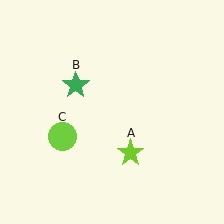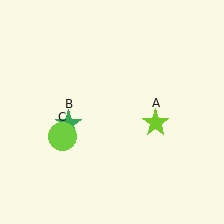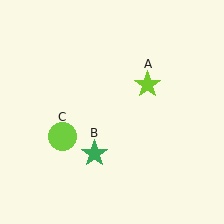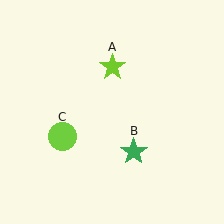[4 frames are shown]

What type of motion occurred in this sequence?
The lime star (object A), green star (object B) rotated counterclockwise around the center of the scene.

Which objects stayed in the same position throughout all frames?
Lime circle (object C) remained stationary.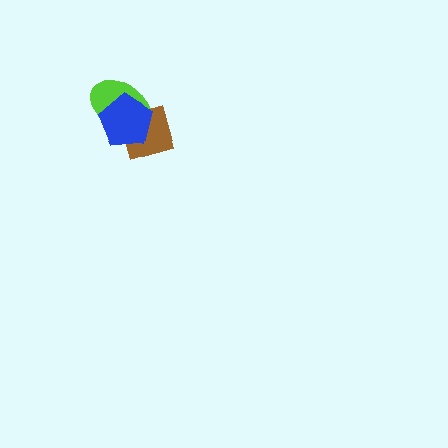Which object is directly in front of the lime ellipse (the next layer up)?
The brown diamond is directly in front of the lime ellipse.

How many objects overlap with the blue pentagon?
2 objects overlap with the blue pentagon.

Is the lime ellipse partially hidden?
Yes, it is partially covered by another shape.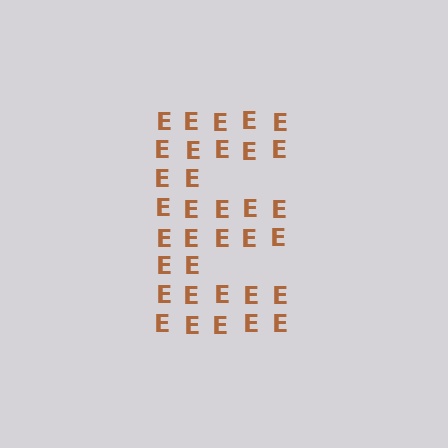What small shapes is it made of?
It is made of small letter E's.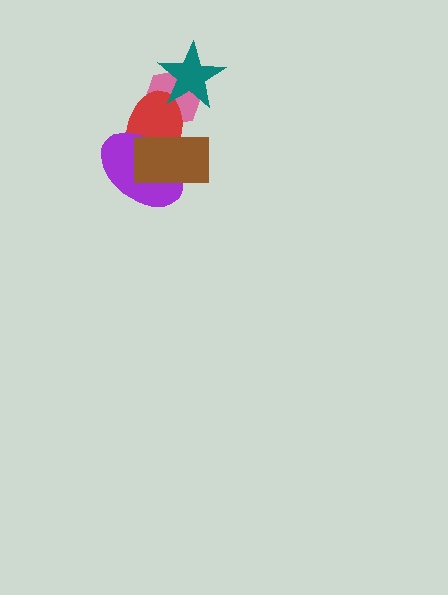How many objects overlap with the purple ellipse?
2 objects overlap with the purple ellipse.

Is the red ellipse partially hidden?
Yes, it is partially covered by another shape.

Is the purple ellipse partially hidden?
Yes, it is partially covered by another shape.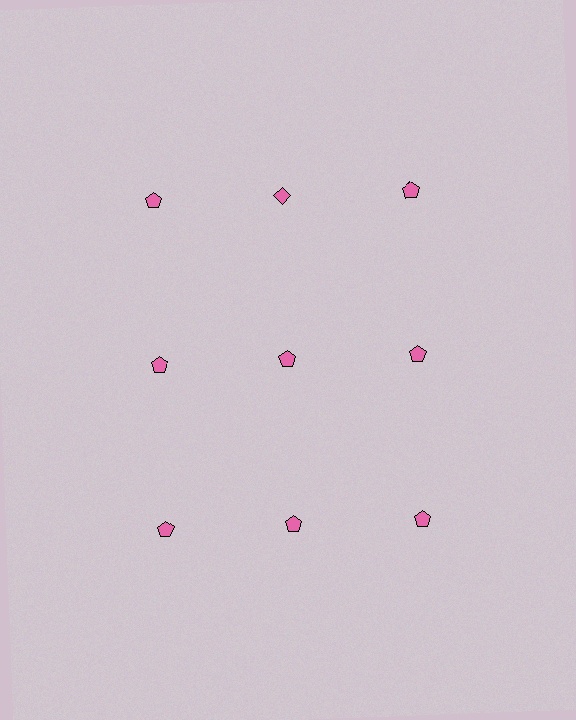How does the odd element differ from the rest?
It has a different shape: diamond instead of pentagon.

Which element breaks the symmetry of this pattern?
The pink diamond in the top row, second from left column breaks the symmetry. All other shapes are pink pentagons.